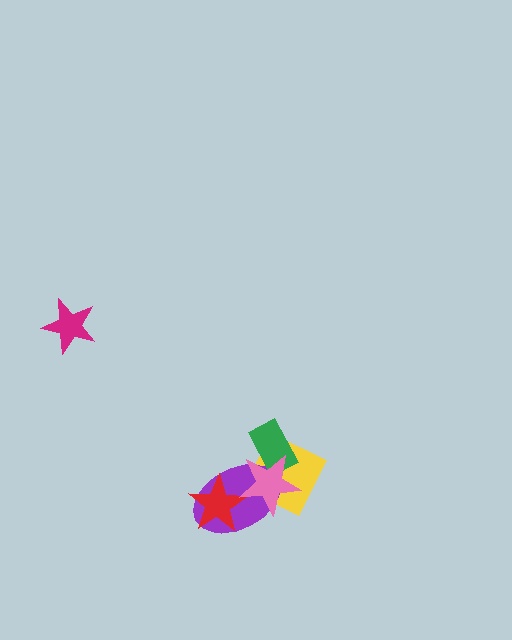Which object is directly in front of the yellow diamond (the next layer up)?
The purple ellipse is directly in front of the yellow diamond.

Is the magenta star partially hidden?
No, no other shape covers it.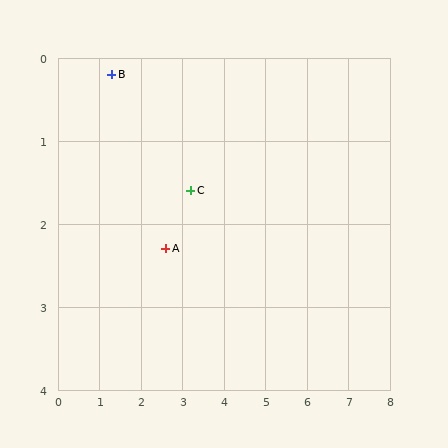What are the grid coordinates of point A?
Point A is at approximately (2.6, 2.3).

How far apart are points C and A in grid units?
Points C and A are about 0.9 grid units apart.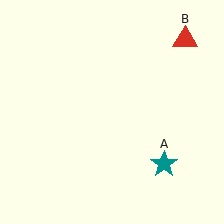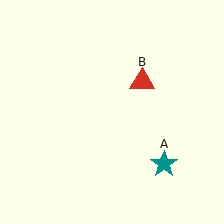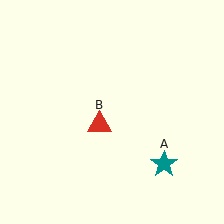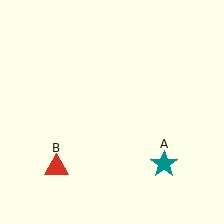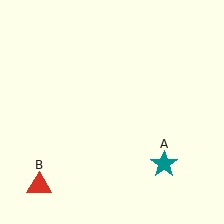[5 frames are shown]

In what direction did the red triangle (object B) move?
The red triangle (object B) moved down and to the left.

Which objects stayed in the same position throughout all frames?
Teal star (object A) remained stationary.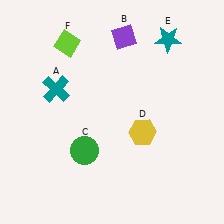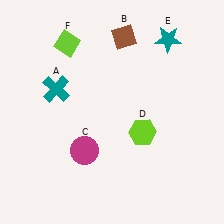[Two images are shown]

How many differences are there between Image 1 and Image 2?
There are 3 differences between the two images.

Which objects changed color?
B changed from purple to brown. C changed from green to magenta. D changed from yellow to lime.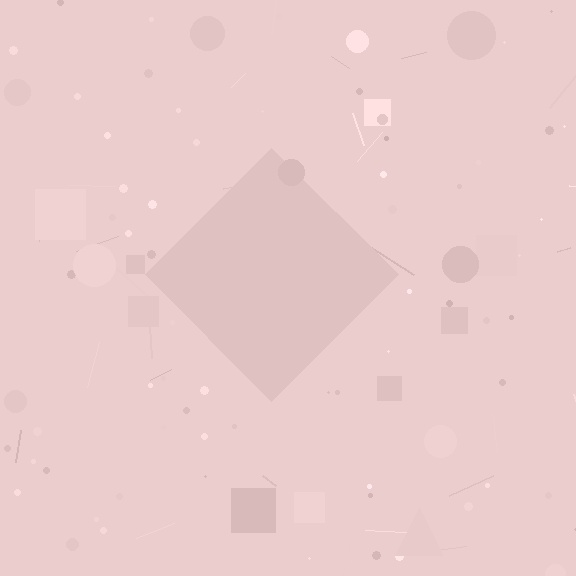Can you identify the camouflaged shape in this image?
The camouflaged shape is a diamond.